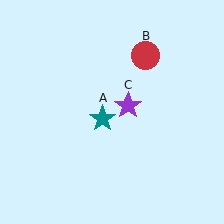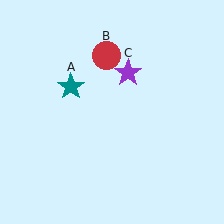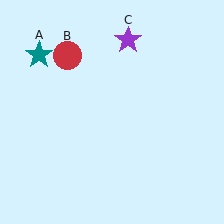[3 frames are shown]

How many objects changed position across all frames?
3 objects changed position: teal star (object A), red circle (object B), purple star (object C).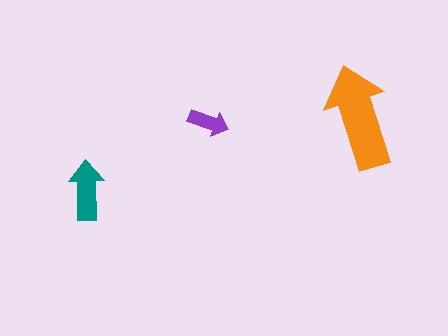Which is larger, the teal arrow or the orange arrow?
The orange one.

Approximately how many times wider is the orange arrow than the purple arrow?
About 2.5 times wider.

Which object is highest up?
The orange arrow is topmost.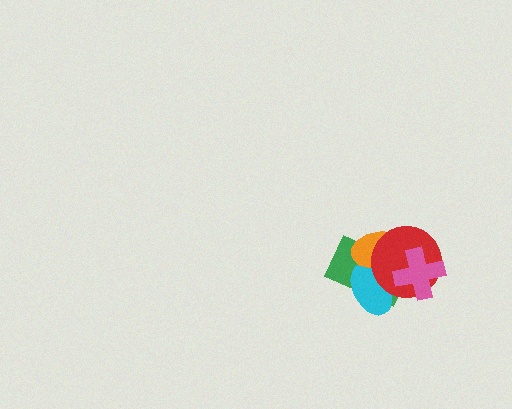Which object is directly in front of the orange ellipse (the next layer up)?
The red circle is directly in front of the orange ellipse.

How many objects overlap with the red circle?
4 objects overlap with the red circle.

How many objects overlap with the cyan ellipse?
3 objects overlap with the cyan ellipse.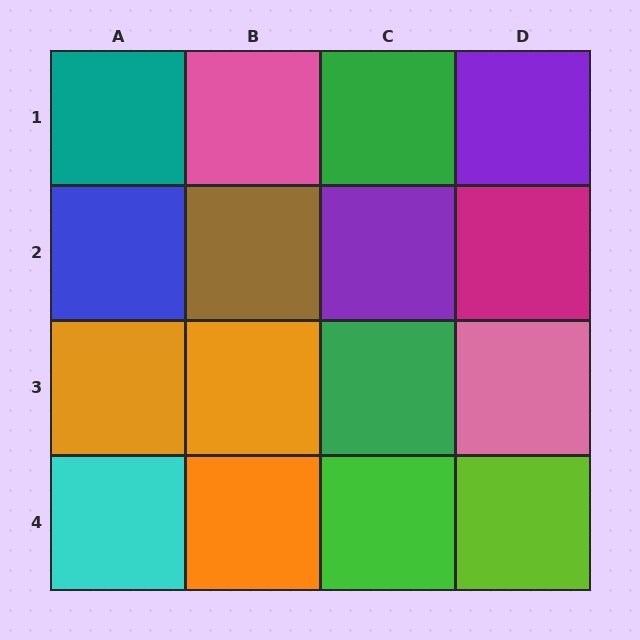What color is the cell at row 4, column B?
Orange.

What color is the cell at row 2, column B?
Brown.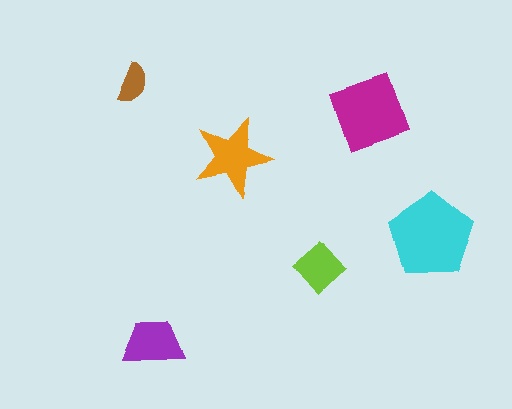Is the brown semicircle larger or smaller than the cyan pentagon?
Smaller.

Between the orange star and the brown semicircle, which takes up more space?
The orange star.